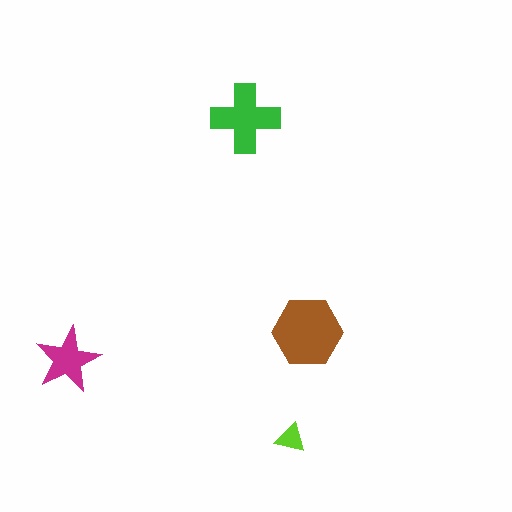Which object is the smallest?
The lime triangle.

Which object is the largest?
The brown hexagon.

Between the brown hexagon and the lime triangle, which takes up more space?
The brown hexagon.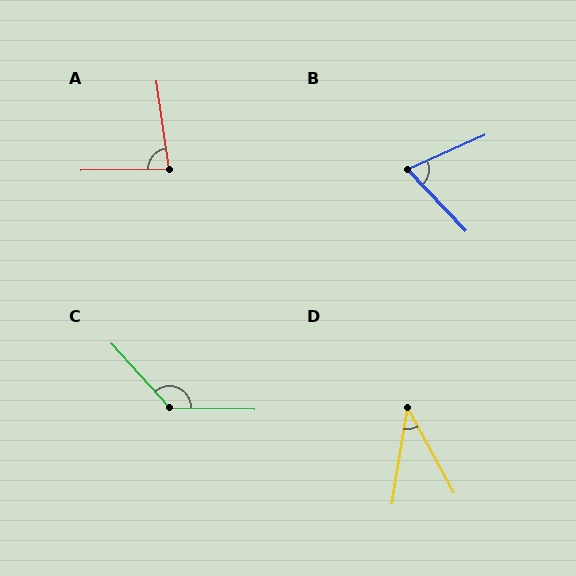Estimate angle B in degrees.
Approximately 70 degrees.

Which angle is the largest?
C, at approximately 133 degrees.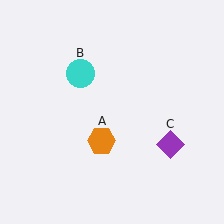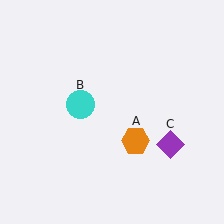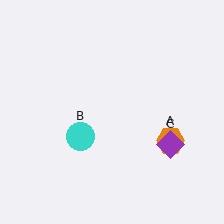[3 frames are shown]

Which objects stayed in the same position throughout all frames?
Purple diamond (object C) remained stationary.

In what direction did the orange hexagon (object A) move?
The orange hexagon (object A) moved right.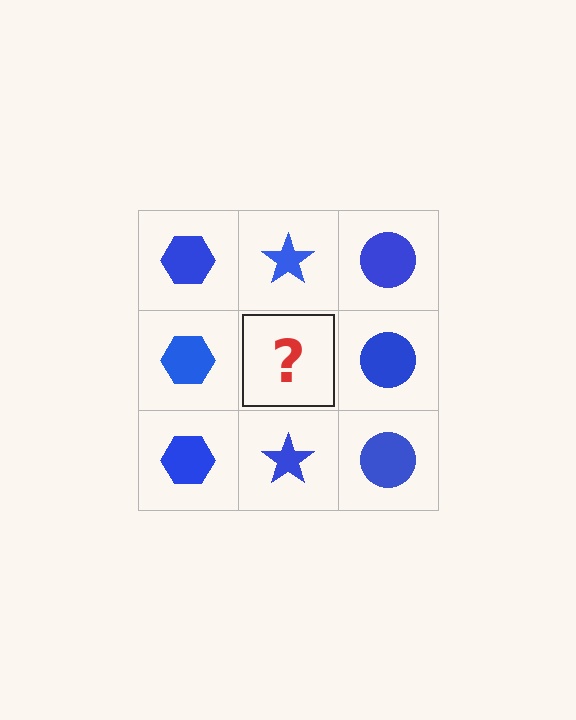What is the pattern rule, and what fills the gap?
The rule is that each column has a consistent shape. The gap should be filled with a blue star.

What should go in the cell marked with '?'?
The missing cell should contain a blue star.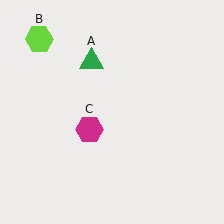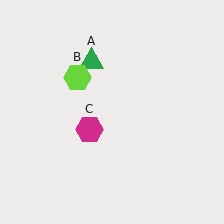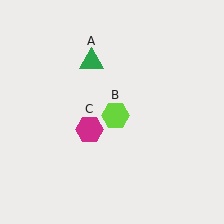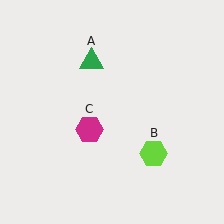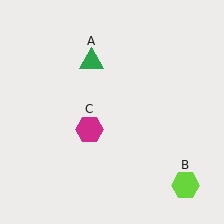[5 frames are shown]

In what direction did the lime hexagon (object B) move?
The lime hexagon (object B) moved down and to the right.